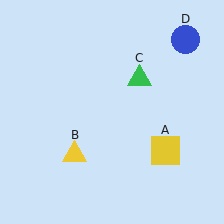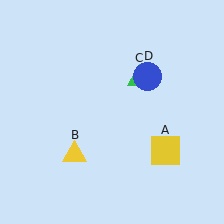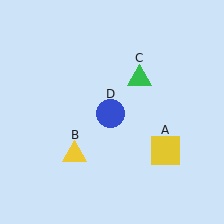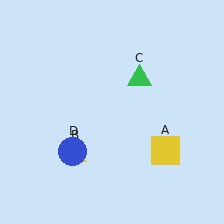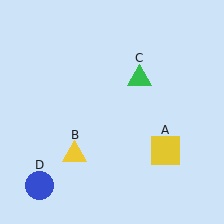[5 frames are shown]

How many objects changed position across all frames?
1 object changed position: blue circle (object D).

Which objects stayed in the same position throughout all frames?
Yellow square (object A) and yellow triangle (object B) and green triangle (object C) remained stationary.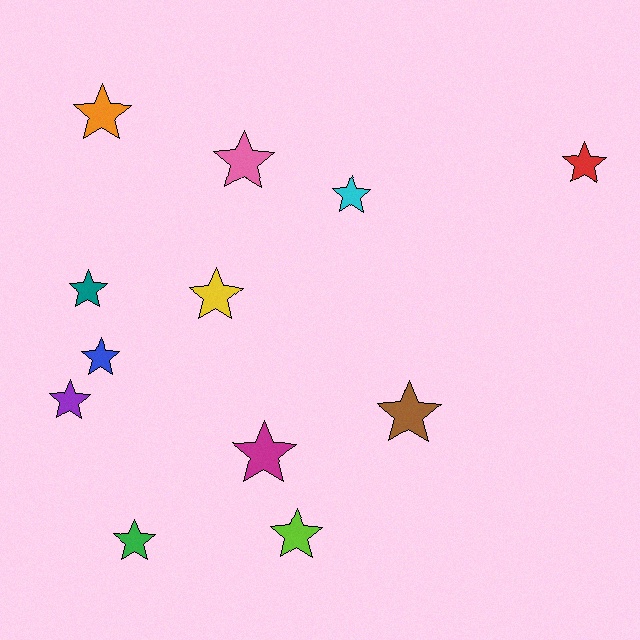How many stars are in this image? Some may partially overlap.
There are 12 stars.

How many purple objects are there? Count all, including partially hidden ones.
There is 1 purple object.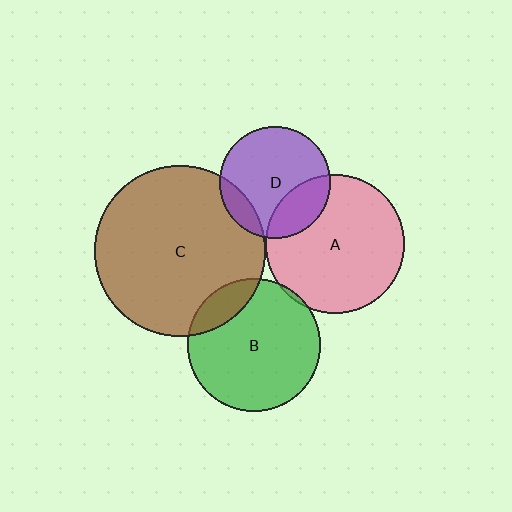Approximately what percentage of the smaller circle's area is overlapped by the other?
Approximately 25%.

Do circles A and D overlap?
Yes.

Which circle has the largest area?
Circle C (brown).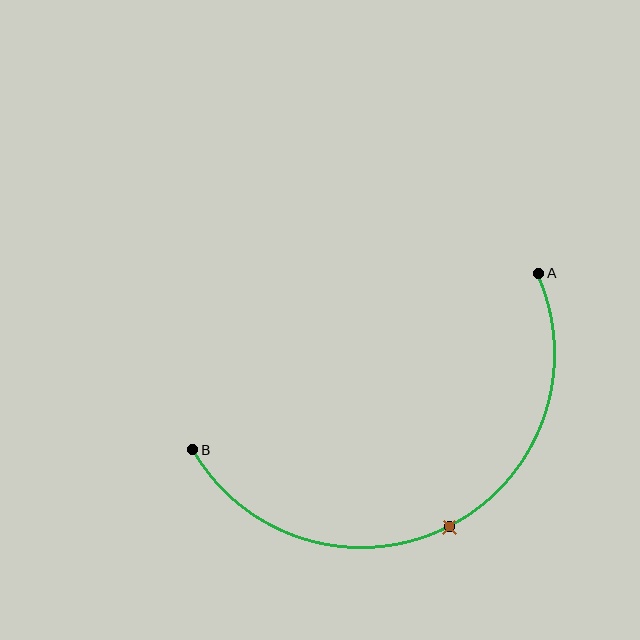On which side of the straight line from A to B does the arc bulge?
The arc bulges below the straight line connecting A and B.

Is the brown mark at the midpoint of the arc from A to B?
Yes. The brown mark lies on the arc at equal arc-length from both A and B — it is the arc midpoint.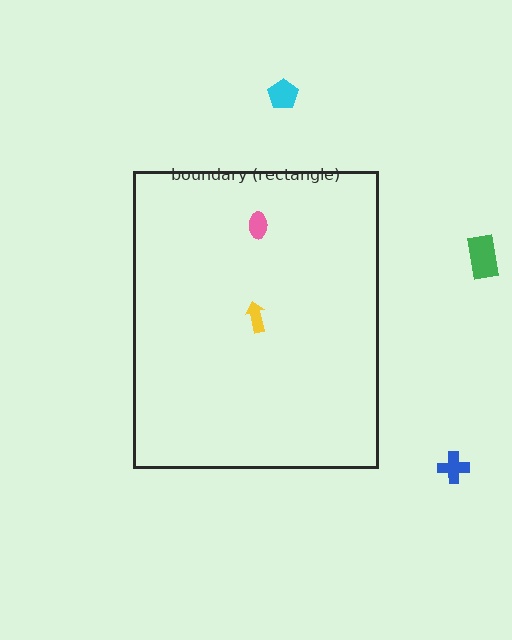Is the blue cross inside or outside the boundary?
Outside.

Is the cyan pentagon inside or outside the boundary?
Outside.